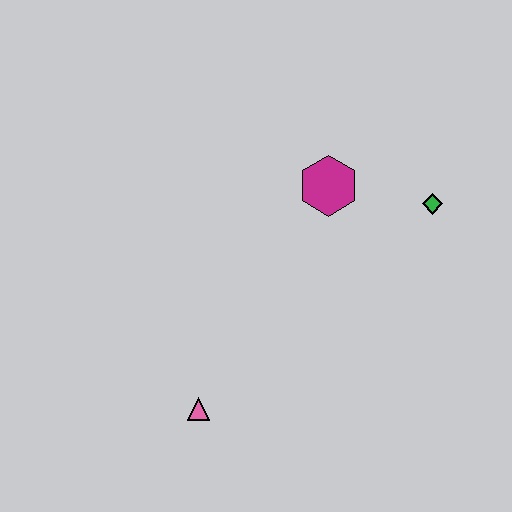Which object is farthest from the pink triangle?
The green diamond is farthest from the pink triangle.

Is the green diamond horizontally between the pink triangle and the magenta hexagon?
No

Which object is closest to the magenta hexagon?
The green diamond is closest to the magenta hexagon.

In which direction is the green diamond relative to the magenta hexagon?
The green diamond is to the right of the magenta hexagon.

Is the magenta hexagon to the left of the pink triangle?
No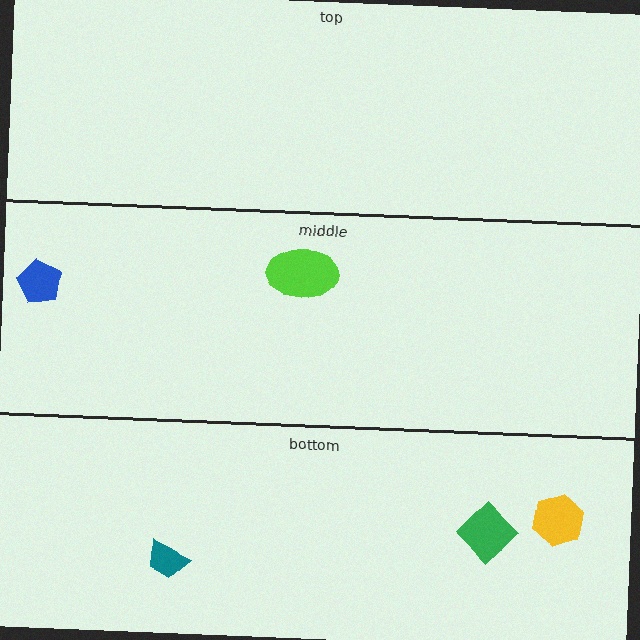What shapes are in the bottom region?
The yellow hexagon, the teal trapezoid, the green diamond.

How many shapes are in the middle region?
2.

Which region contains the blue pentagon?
The middle region.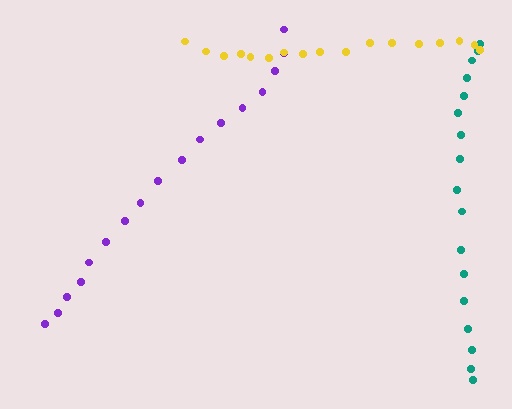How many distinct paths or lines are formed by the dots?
There are 3 distinct paths.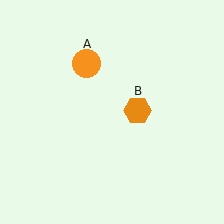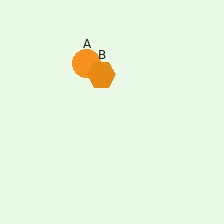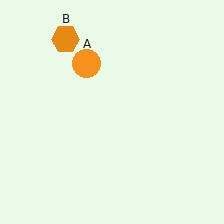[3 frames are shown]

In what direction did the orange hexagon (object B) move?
The orange hexagon (object B) moved up and to the left.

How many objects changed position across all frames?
1 object changed position: orange hexagon (object B).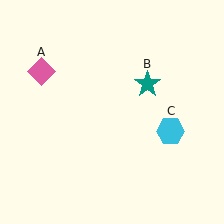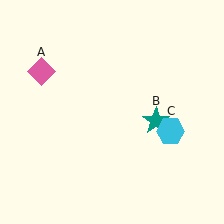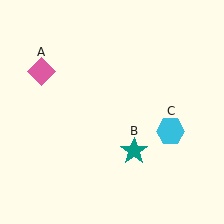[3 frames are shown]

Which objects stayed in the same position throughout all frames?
Pink diamond (object A) and cyan hexagon (object C) remained stationary.